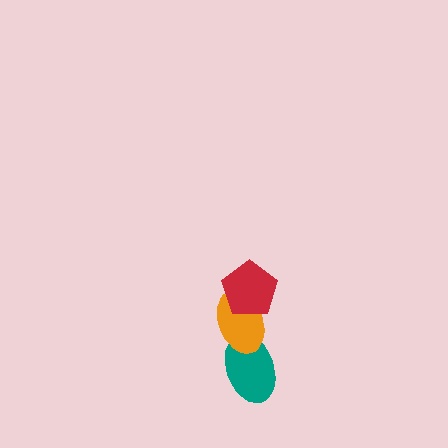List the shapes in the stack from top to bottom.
From top to bottom: the red pentagon, the orange ellipse, the teal ellipse.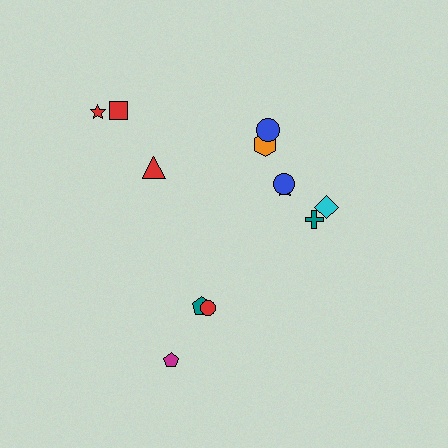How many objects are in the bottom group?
There are 3 objects.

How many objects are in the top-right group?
There are 6 objects.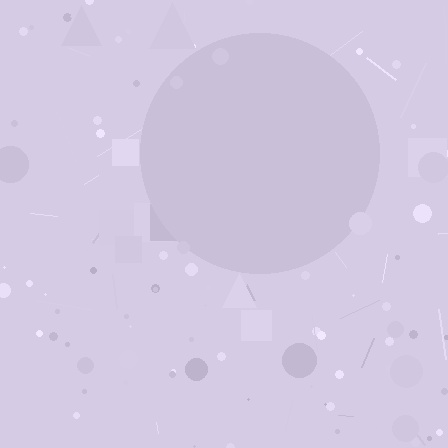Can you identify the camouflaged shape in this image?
The camouflaged shape is a circle.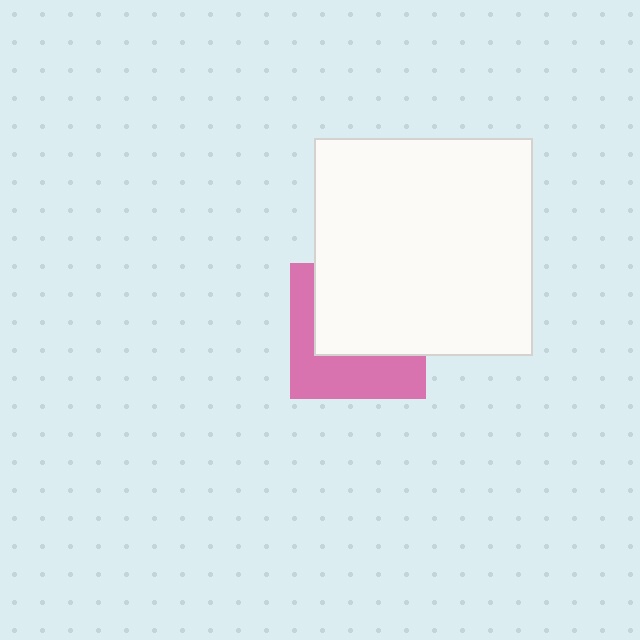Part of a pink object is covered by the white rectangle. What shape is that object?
It is a square.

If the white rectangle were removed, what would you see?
You would see the complete pink square.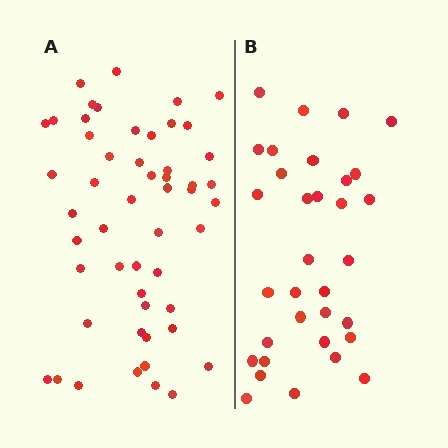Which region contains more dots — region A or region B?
Region A (the left region) has more dots.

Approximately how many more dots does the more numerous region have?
Region A has approximately 20 more dots than region B.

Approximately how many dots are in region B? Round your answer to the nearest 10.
About 30 dots. (The exact count is 33, which rounds to 30.)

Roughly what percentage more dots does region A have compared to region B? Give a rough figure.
About 60% more.